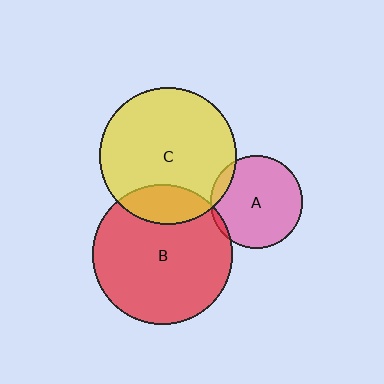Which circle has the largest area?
Circle B (red).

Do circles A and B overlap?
Yes.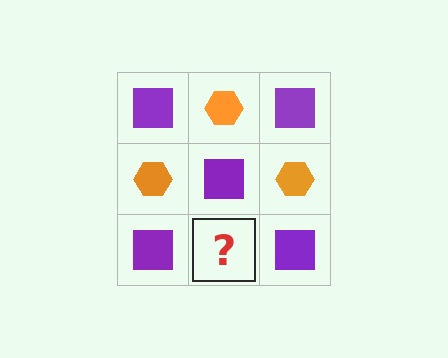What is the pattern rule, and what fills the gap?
The rule is that it alternates purple square and orange hexagon in a checkerboard pattern. The gap should be filled with an orange hexagon.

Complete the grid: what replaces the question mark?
The question mark should be replaced with an orange hexagon.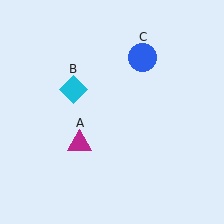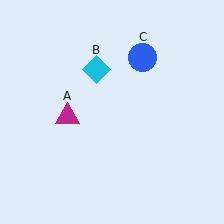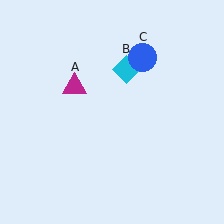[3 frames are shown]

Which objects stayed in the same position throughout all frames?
Blue circle (object C) remained stationary.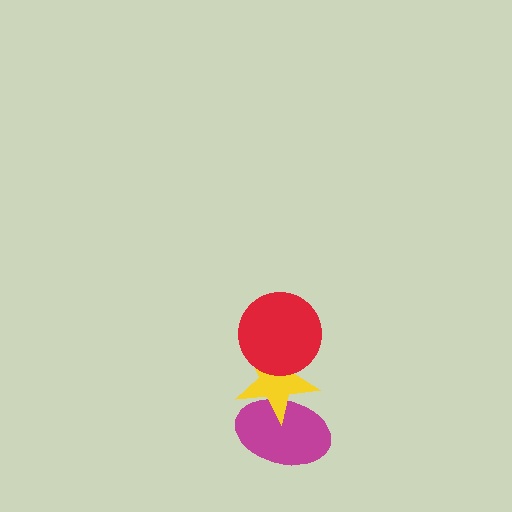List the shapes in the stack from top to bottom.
From top to bottom: the red circle, the yellow star, the magenta ellipse.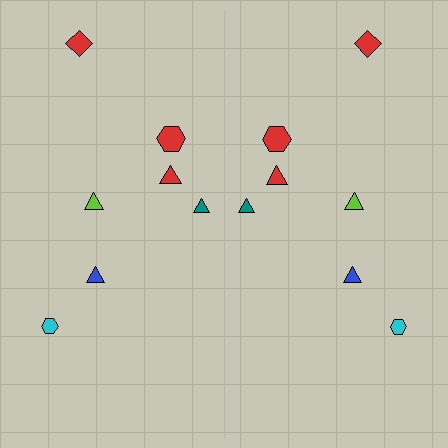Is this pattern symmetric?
Yes, this pattern has bilateral (reflection) symmetry.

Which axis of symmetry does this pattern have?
The pattern has a vertical axis of symmetry running through the center of the image.